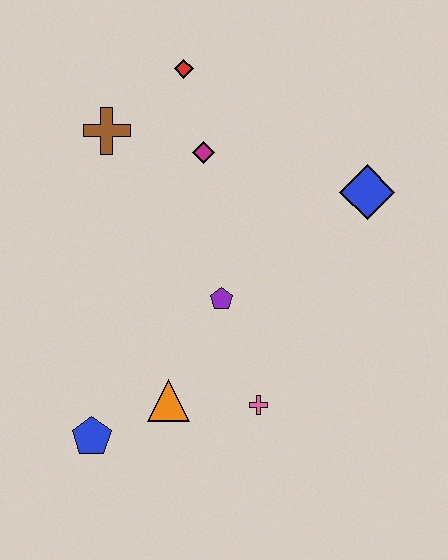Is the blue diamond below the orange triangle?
No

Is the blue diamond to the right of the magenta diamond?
Yes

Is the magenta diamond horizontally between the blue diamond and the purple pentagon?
No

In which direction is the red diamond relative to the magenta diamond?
The red diamond is above the magenta diamond.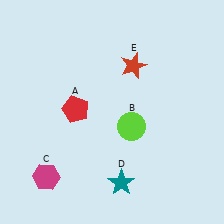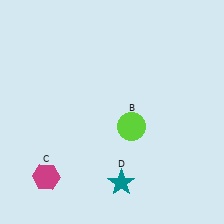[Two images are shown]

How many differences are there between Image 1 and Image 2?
There are 2 differences between the two images.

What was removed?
The red pentagon (A), the red star (E) were removed in Image 2.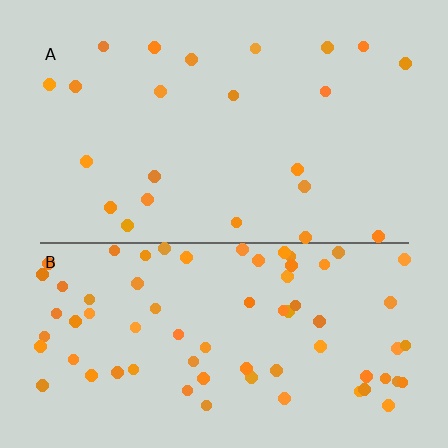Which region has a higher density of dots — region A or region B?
B (the bottom).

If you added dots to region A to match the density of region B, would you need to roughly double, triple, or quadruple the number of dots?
Approximately triple.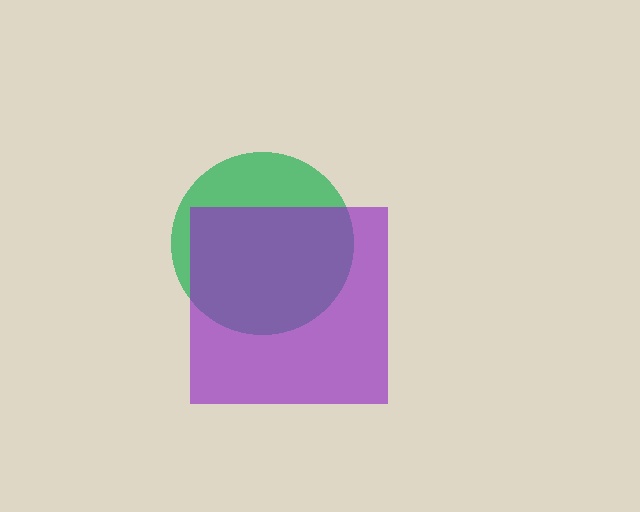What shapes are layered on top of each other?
The layered shapes are: a green circle, a purple square.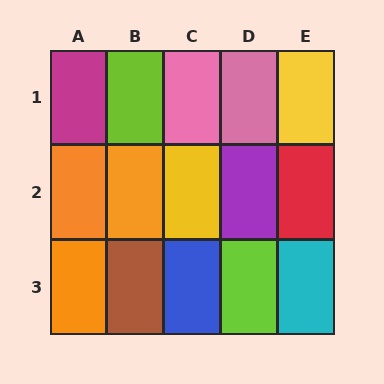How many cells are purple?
1 cell is purple.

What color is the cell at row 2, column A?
Orange.